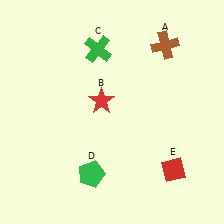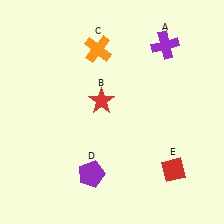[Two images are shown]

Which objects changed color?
A changed from brown to purple. C changed from green to orange. D changed from green to purple.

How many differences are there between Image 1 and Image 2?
There are 3 differences between the two images.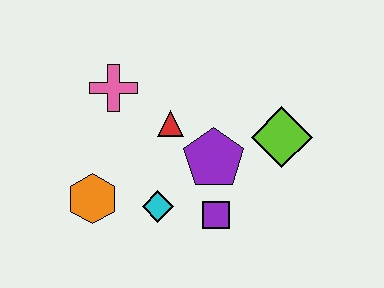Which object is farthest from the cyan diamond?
The lime diamond is farthest from the cyan diamond.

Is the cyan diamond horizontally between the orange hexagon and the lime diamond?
Yes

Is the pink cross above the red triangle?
Yes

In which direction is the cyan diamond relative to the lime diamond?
The cyan diamond is to the left of the lime diamond.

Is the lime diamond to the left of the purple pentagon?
No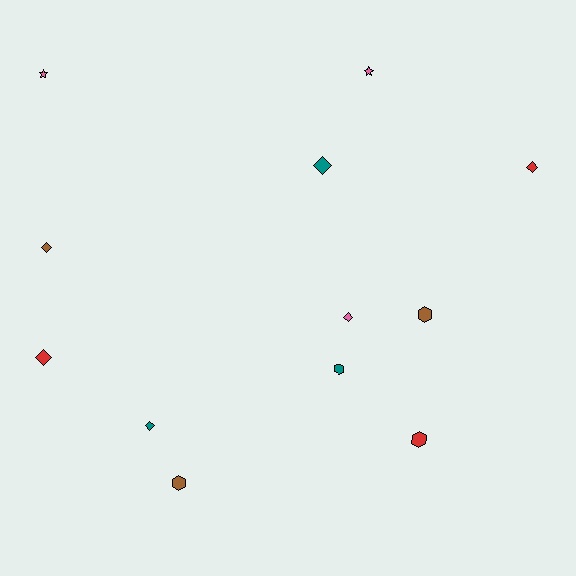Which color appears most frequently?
Brown, with 3 objects.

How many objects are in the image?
There are 12 objects.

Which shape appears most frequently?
Diamond, with 6 objects.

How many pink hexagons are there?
There are no pink hexagons.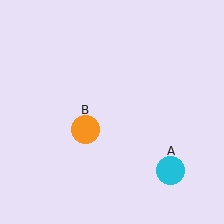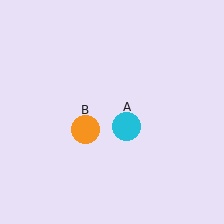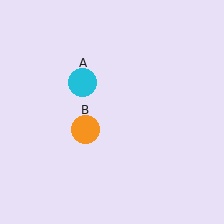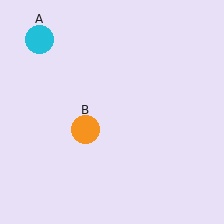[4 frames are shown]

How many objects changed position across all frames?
1 object changed position: cyan circle (object A).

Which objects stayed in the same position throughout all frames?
Orange circle (object B) remained stationary.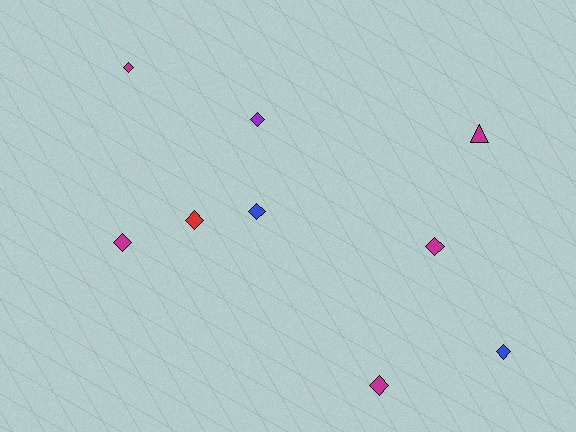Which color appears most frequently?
Magenta, with 5 objects.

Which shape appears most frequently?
Diamond, with 8 objects.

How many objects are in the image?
There are 9 objects.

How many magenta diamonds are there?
There are 4 magenta diamonds.